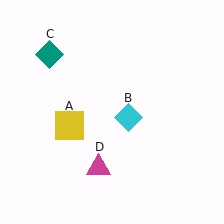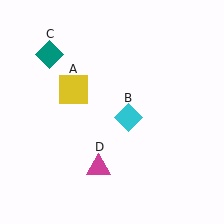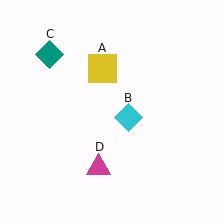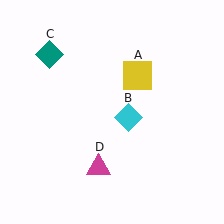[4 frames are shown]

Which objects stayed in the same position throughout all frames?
Cyan diamond (object B) and teal diamond (object C) and magenta triangle (object D) remained stationary.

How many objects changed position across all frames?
1 object changed position: yellow square (object A).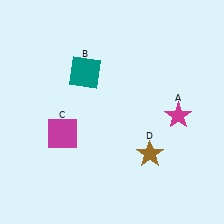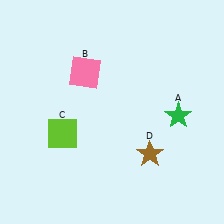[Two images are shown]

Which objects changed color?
A changed from magenta to green. B changed from teal to pink. C changed from magenta to lime.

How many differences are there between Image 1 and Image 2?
There are 3 differences between the two images.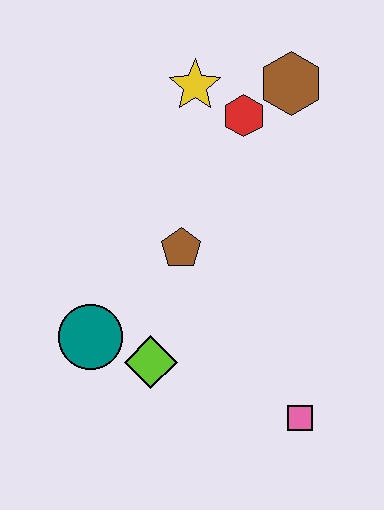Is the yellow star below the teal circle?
No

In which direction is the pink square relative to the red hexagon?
The pink square is below the red hexagon.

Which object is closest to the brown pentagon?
The lime diamond is closest to the brown pentagon.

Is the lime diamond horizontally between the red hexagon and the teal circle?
Yes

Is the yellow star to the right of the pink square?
No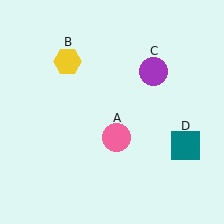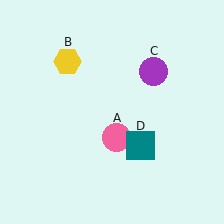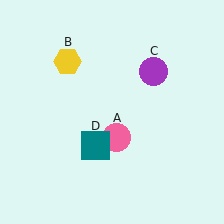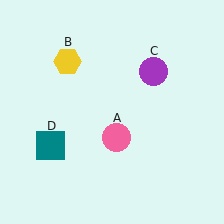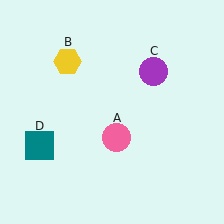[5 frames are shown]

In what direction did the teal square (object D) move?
The teal square (object D) moved left.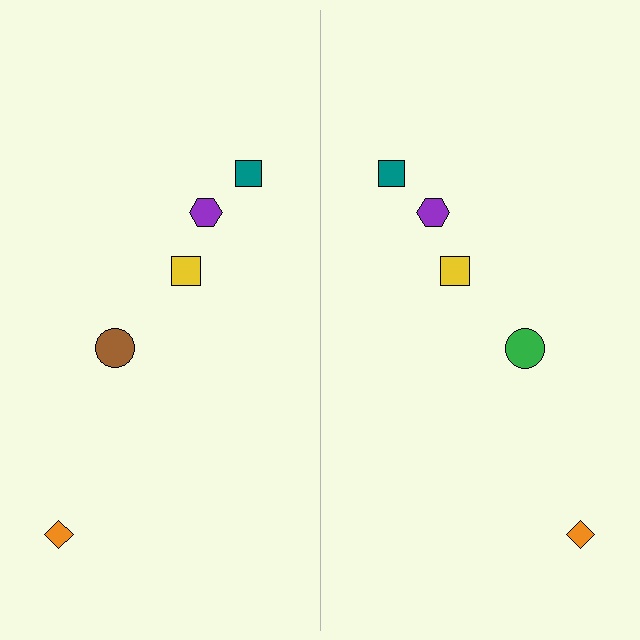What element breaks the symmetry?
The green circle on the right side breaks the symmetry — its mirror counterpart is brown.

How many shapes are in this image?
There are 10 shapes in this image.